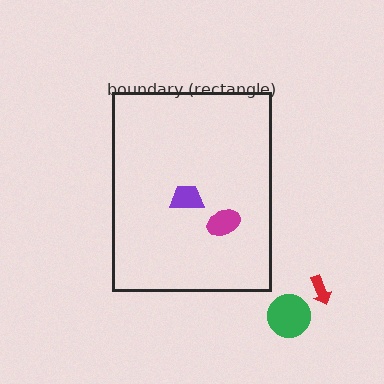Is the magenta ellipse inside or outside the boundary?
Inside.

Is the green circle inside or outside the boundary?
Outside.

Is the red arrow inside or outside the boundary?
Outside.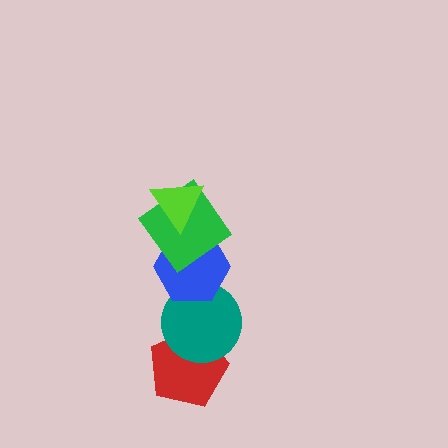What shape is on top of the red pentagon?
The teal circle is on top of the red pentagon.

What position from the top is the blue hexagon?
The blue hexagon is 3rd from the top.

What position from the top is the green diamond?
The green diamond is 2nd from the top.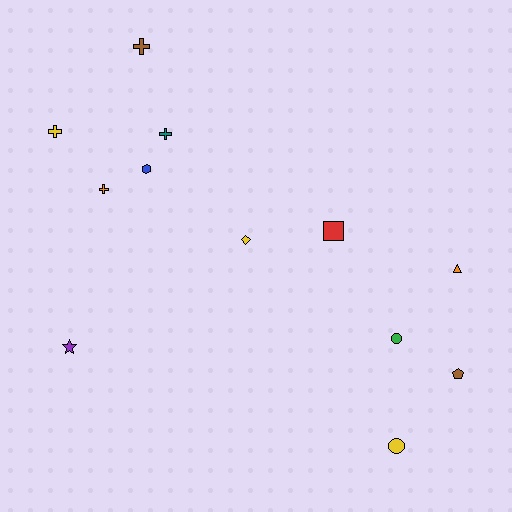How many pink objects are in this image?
There are no pink objects.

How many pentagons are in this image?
There is 1 pentagon.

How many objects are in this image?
There are 12 objects.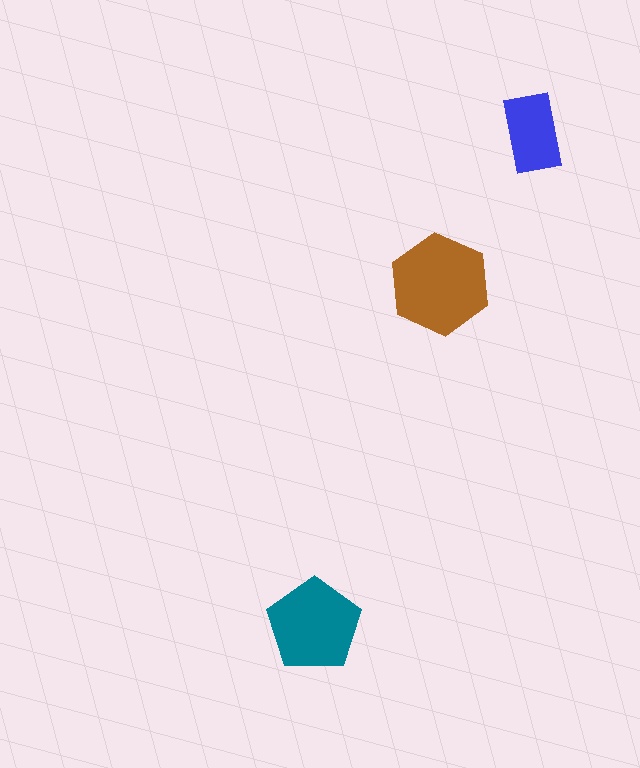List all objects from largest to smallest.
The brown hexagon, the teal pentagon, the blue rectangle.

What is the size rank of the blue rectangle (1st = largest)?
3rd.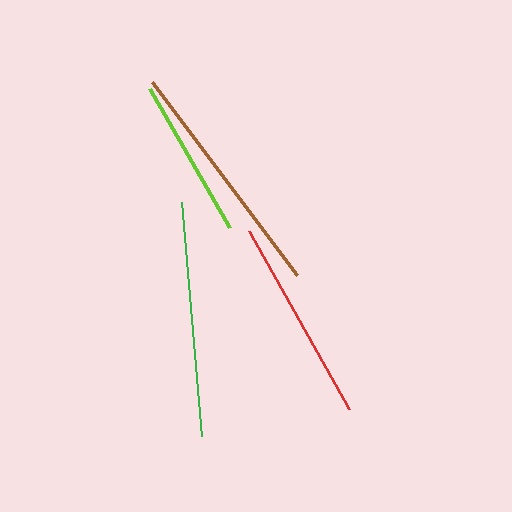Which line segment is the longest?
The brown line is the longest at approximately 241 pixels.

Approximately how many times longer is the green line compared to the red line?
The green line is approximately 1.2 times the length of the red line.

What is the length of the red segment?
The red segment is approximately 204 pixels long.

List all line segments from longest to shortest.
From longest to shortest: brown, green, red, lime.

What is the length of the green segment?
The green segment is approximately 235 pixels long.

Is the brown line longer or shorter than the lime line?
The brown line is longer than the lime line.